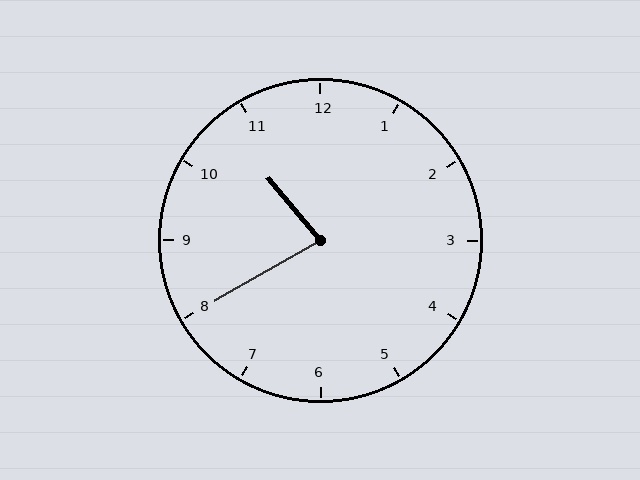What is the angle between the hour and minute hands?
Approximately 80 degrees.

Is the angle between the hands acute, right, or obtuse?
It is acute.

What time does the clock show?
10:40.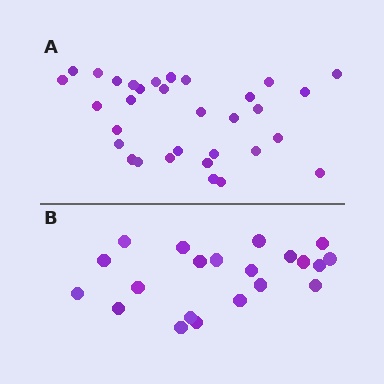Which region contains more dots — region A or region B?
Region A (the top region) has more dots.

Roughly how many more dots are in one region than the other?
Region A has roughly 12 or so more dots than region B.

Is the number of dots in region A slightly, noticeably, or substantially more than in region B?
Region A has substantially more. The ratio is roughly 1.5 to 1.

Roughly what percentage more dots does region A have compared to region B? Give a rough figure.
About 50% more.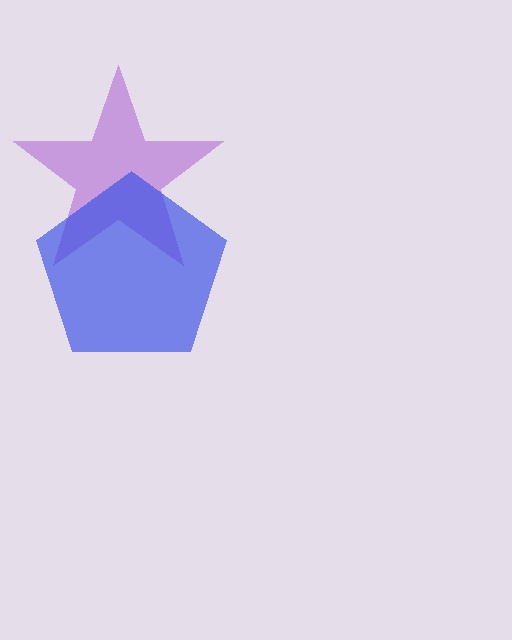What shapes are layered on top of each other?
The layered shapes are: a purple star, a blue pentagon.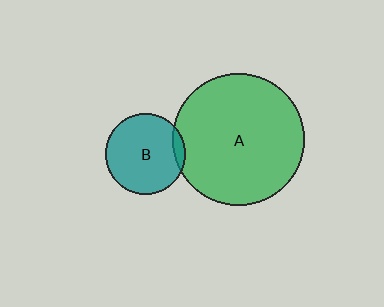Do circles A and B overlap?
Yes.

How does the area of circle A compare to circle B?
Approximately 2.7 times.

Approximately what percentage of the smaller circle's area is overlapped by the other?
Approximately 5%.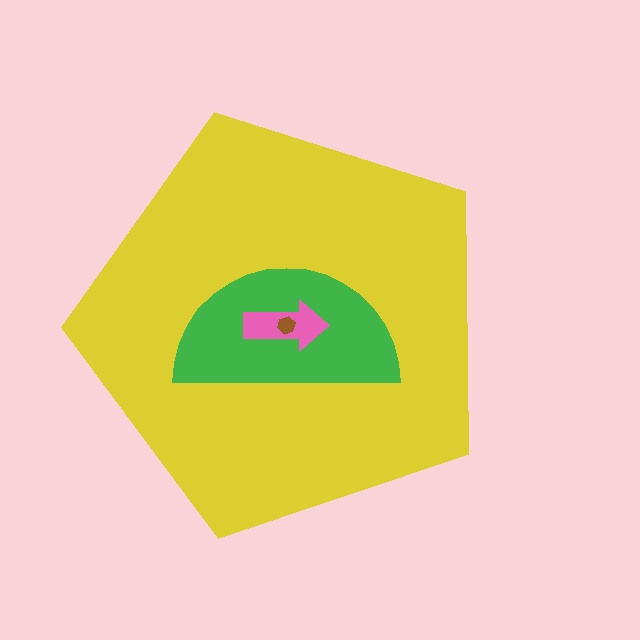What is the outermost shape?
The yellow pentagon.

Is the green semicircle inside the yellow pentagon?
Yes.